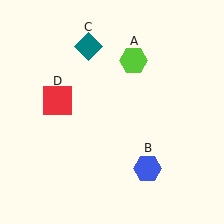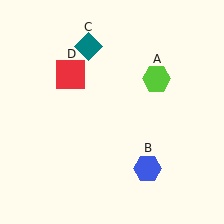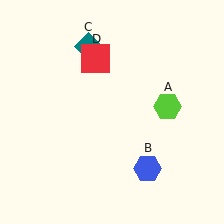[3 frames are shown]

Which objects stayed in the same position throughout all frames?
Blue hexagon (object B) and teal diamond (object C) remained stationary.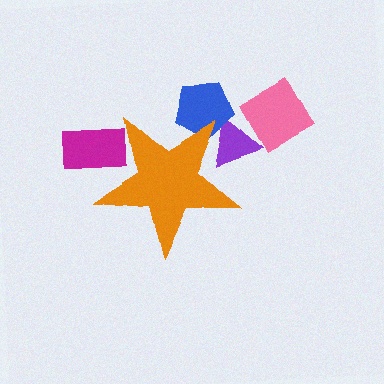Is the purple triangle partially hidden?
Yes, the purple triangle is partially hidden behind the orange star.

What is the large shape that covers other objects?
An orange star.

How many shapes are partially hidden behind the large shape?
3 shapes are partially hidden.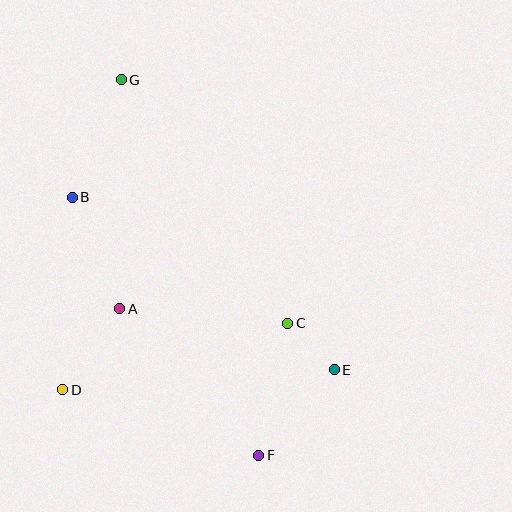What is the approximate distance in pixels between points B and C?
The distance between B and C is approximately 250 pixels.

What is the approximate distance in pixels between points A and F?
The distance between A and F is approximately 202 pixels.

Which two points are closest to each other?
Points C and E are closest to each other.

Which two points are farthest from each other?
Points F and G are farthest from each other.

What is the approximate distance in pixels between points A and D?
The distance between A and D is approximately 99 pixels.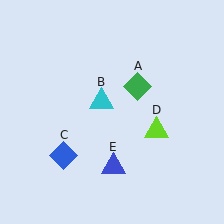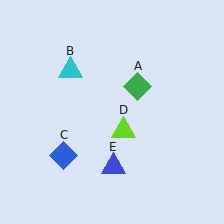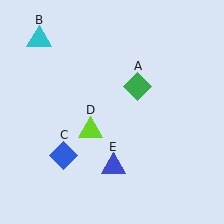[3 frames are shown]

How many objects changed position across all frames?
2 objects changed position: cyan triangle (object B), lime triangle (object D).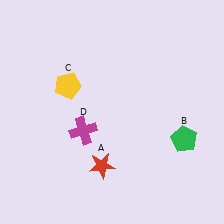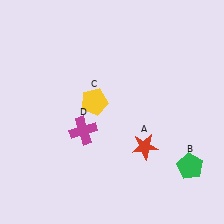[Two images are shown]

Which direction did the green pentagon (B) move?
The green pentagon (B) moved down.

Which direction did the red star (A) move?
The red star (A) moved right.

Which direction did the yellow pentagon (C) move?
The yellow pentagon (C) moved right.